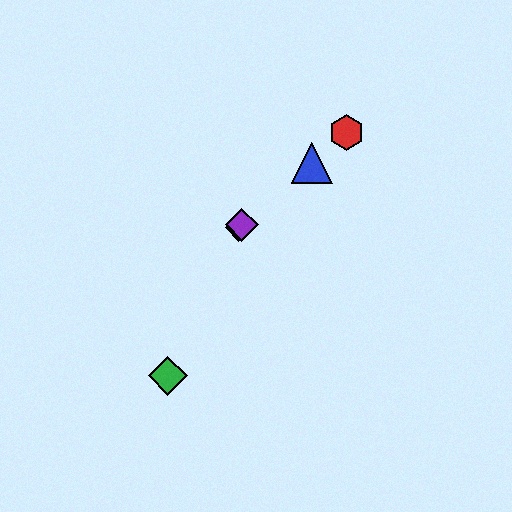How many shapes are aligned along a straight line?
4 shapes (the red hexagon, the blue triangle, the yellow diamond, the purple diamond) are aligned along a straight line.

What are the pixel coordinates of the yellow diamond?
The yellow diamond is at (238, 228).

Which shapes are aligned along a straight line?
The red hexagon, the blue triangle, the yellow diamond, the purple diamond are aligned along a straight line.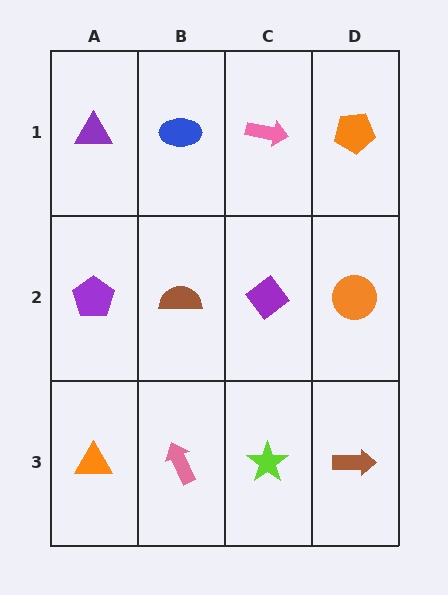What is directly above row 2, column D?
An orange pentagon.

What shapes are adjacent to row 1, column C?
A purple diamond (row 2, column C), a blue ellipse (row 1, column B), an orange pentagon (row 1, column D).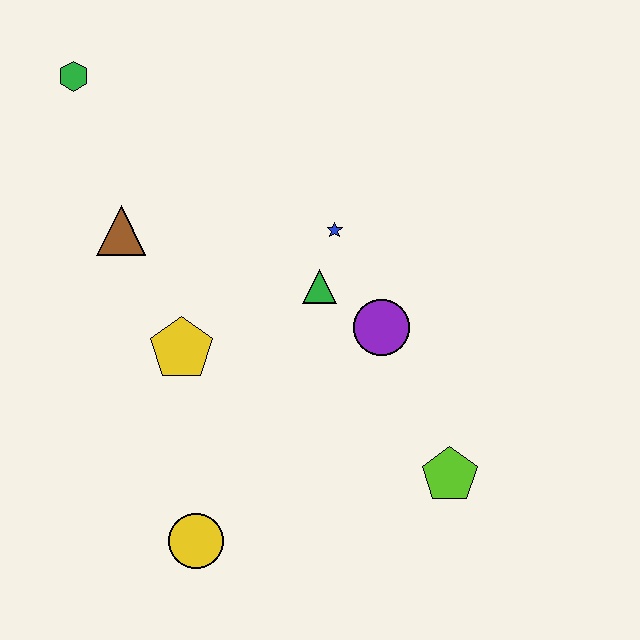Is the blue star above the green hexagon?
No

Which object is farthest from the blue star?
The yellow circle is farthest from the blue star.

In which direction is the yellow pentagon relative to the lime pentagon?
The yellow pentagon is to the left of the lime pentagon.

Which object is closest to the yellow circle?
The yellow pentagon is closest to the yellow circle.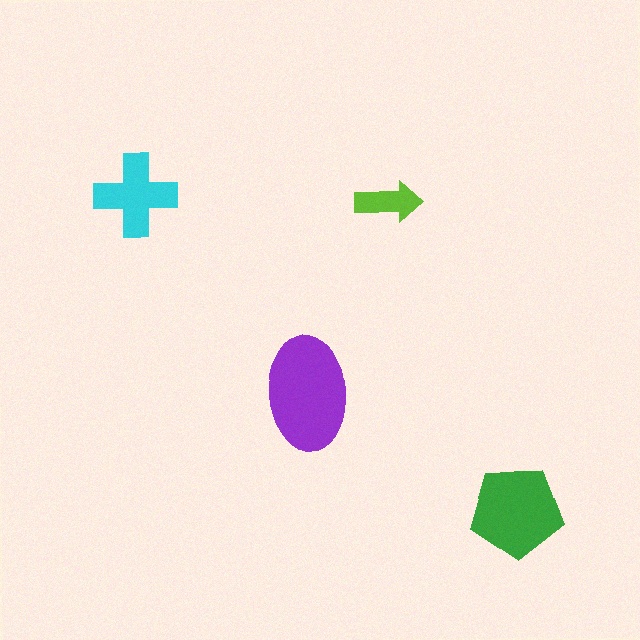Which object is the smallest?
The lime arrow.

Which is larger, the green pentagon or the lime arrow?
The green pentagon.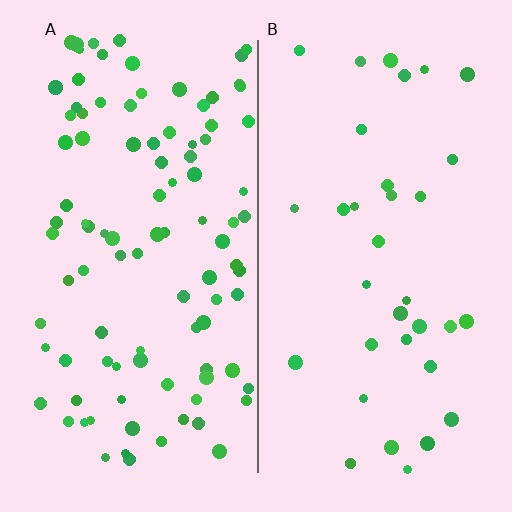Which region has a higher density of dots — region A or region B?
A (the left).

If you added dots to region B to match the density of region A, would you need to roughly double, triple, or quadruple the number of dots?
Approximately triple.